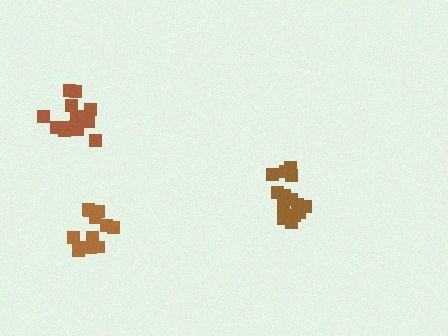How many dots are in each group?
Group 1: 14 dots, Group 2: 13 dots, Group 3: 15 dots (42 total).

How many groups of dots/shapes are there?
There are 3 groups.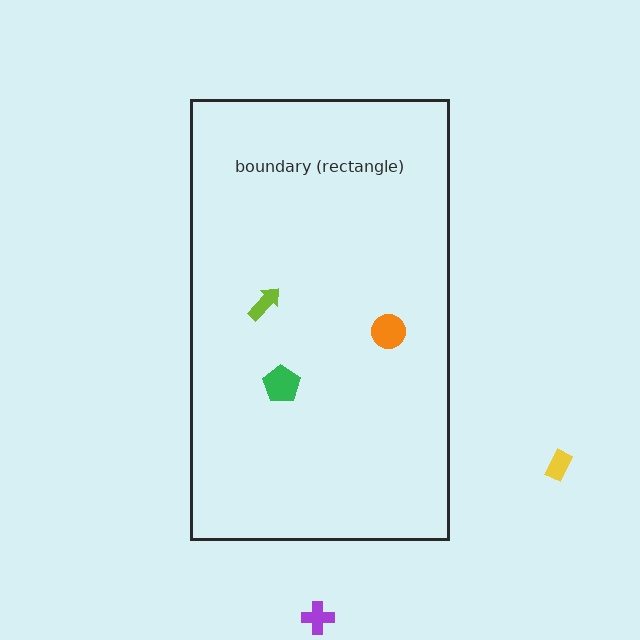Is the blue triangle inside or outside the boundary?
Inside.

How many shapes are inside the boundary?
4 inside, 2 outside.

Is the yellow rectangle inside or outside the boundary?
Outside.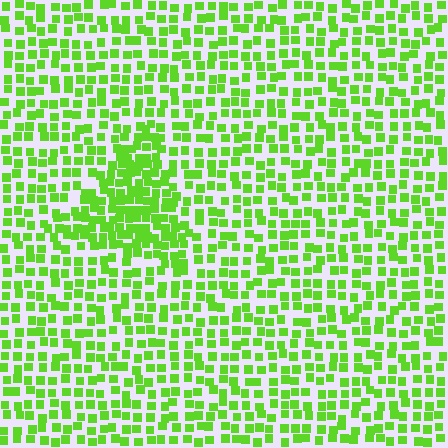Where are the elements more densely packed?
The elements are more densely packed inside the triangle boundary.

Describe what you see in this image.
The image contains small lime elements arranged at two different densities. A triangle-shaped region is visible where the elements are more densely packed than the surrounding area.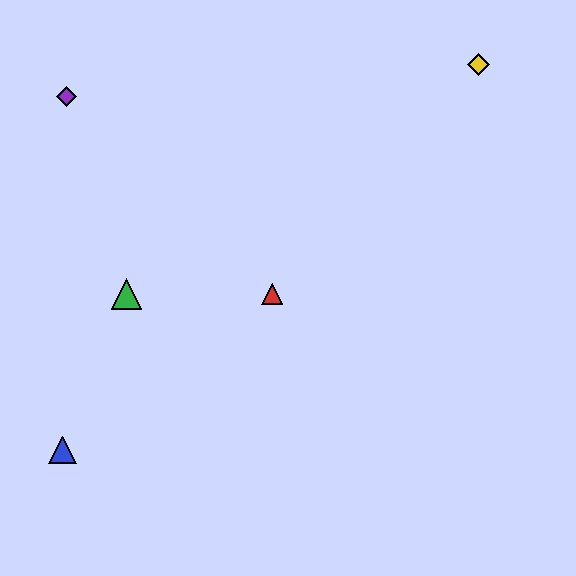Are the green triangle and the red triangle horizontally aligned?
Yes, both are at y≈294.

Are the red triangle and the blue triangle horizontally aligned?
No, the red triangle is at y≈294 and the blue triangle is at y≈450.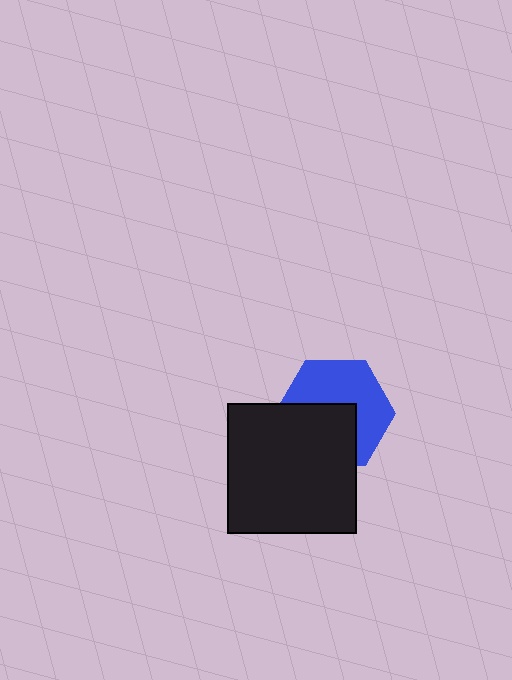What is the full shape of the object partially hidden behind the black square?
The partially hidden object is a blue hexagon.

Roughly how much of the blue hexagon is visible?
About half of it is visible (roughly 55%).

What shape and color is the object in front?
The object in front is a black square.